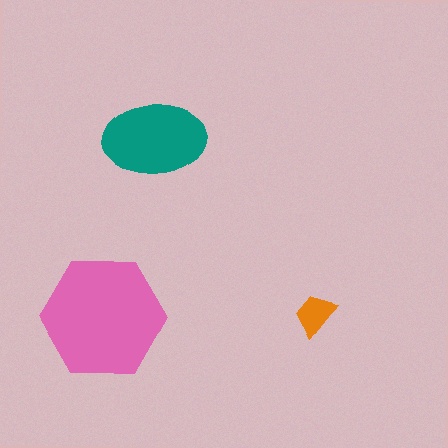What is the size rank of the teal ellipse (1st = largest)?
2nd.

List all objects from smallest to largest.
The orange trapezoid, the teal ellipse, the pink hexagon.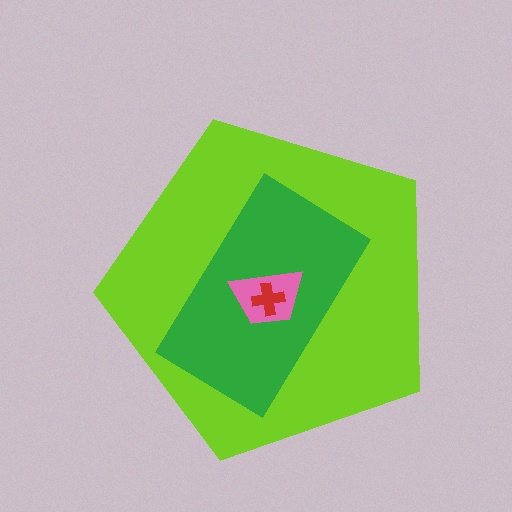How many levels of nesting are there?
4.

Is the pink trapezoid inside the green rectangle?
Yes.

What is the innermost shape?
The red cross.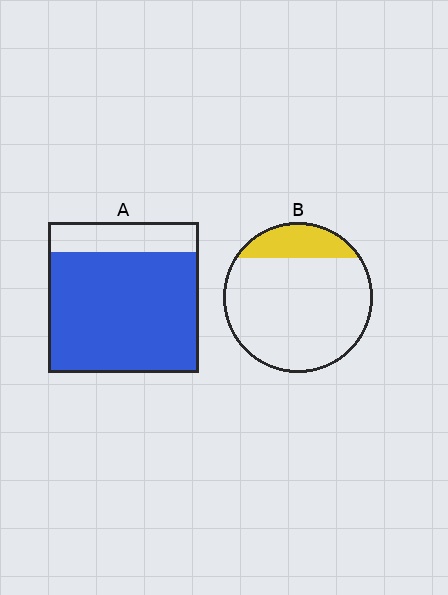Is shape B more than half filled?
No.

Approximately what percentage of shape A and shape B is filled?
A is approximately 80% and B is approximately 20%.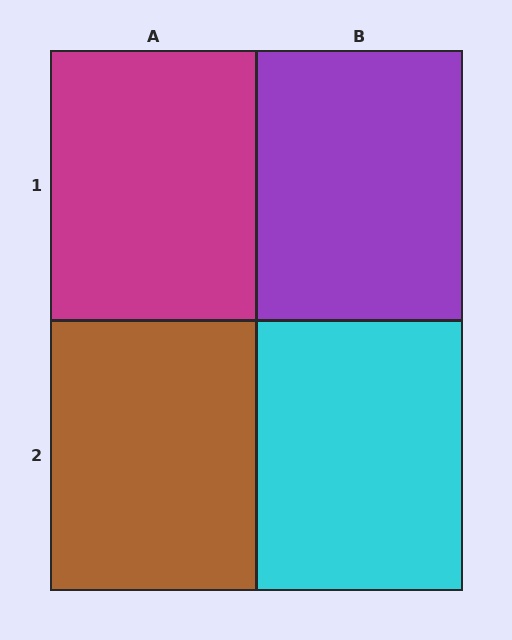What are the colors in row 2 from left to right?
Brown, cyan.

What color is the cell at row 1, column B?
Purple.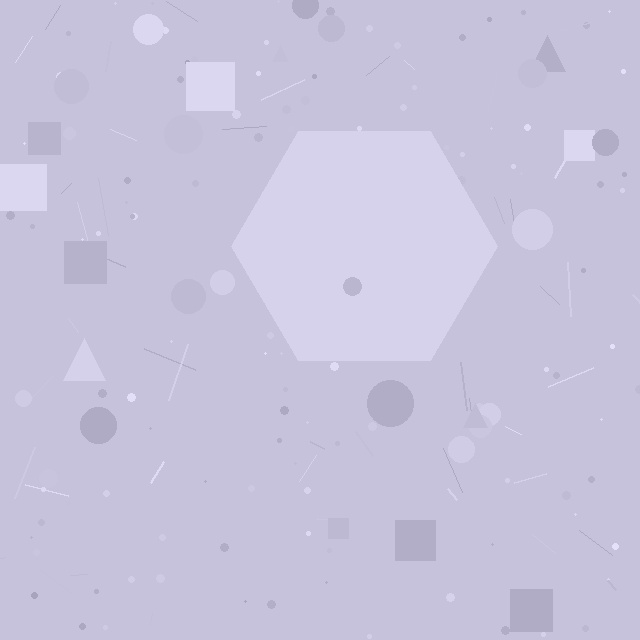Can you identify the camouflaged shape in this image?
The camouflaged shape is a hexagon.